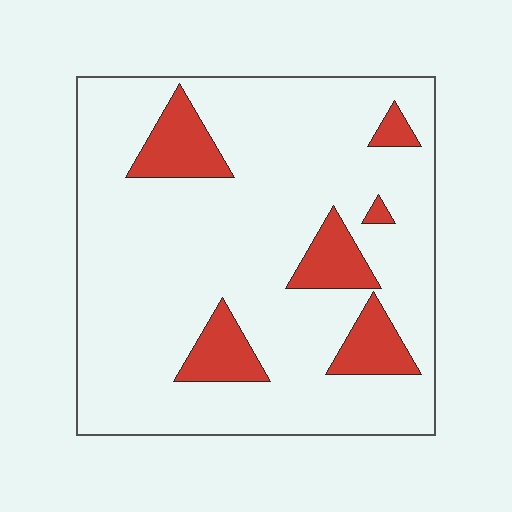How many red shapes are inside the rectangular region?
6.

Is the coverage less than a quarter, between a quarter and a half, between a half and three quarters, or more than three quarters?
Less than a quarter.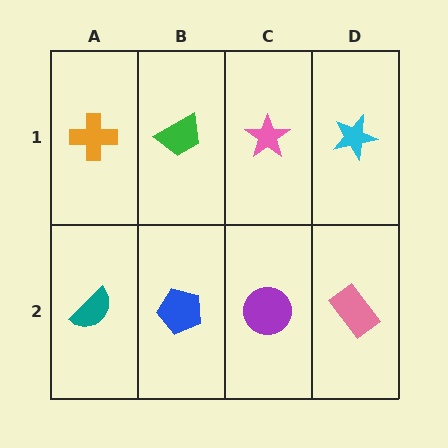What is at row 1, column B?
A green trapezoid.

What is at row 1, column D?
A cyan star.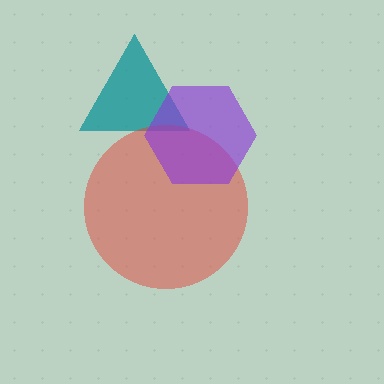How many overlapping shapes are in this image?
There are 3 overlapping shapes in the image.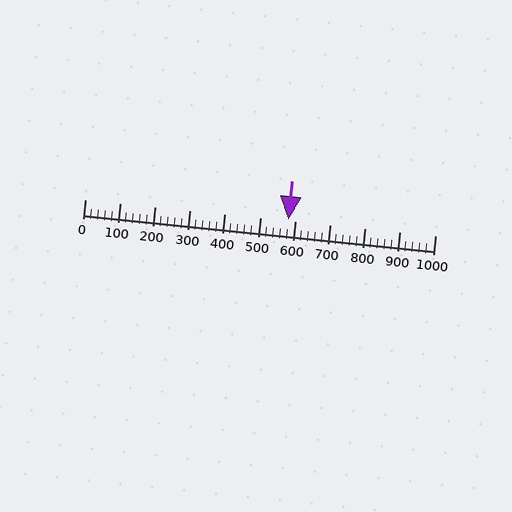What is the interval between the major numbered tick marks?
The major tick marks are spaced 100 units apart.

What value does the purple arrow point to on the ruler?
The purple arrow points to approximately 580.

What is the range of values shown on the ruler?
The ruler shows values from 0 to 1000.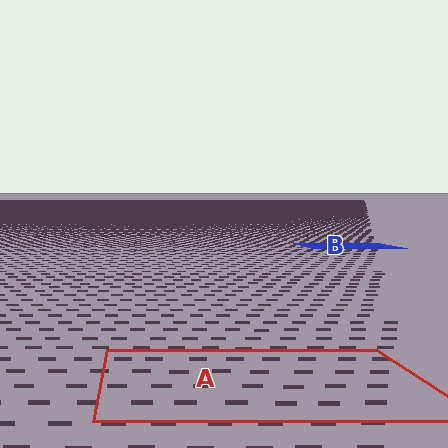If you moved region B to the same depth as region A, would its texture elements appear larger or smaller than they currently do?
They would appear larger. At a closer depth, the same texture elements are projected at a bigger on-screen size.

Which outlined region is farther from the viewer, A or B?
Region B is farther from the viewer — the texture elements inside it appear smaller and more densely packed.